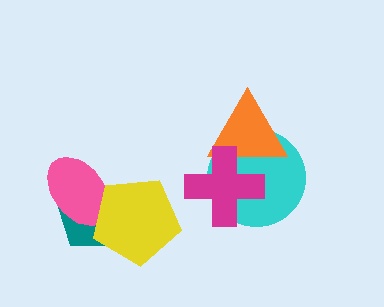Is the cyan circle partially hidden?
Yes, it is partially covered by another shape.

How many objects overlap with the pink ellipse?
2 objects overlap with the pink ellipse.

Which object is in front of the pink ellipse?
The yellow pentagon is in front of the pink ellipse.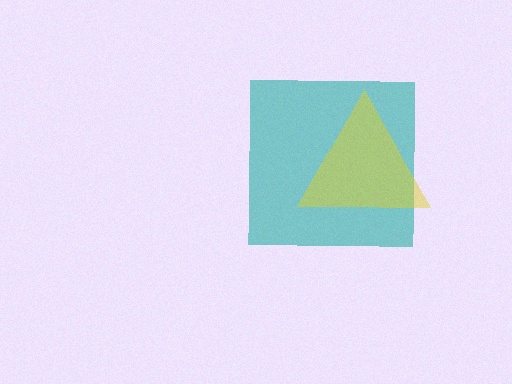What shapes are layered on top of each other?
The layered shapes are: a teal square, a yellow triangle.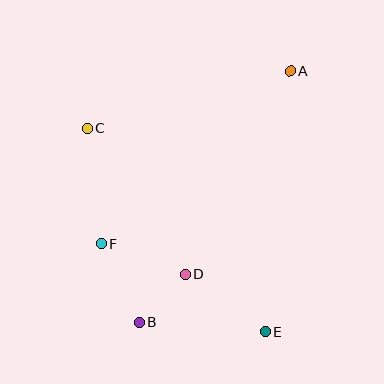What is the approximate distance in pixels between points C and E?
The distance between C and E is approximately 270 pixels.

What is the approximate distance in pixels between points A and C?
The distance between A and C is approximately 211 pixels.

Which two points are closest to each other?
Points B and D are closest to each other.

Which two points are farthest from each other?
Points A and B are farthest from each other.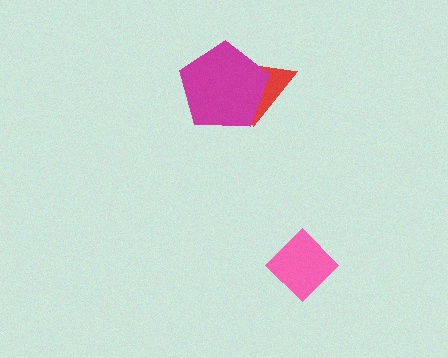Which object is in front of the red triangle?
The magenta pentagon is in front of the red triangle.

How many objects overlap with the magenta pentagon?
1 object overlaps with the magenta pentagon.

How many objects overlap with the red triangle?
1 object overlaps with the red triangle.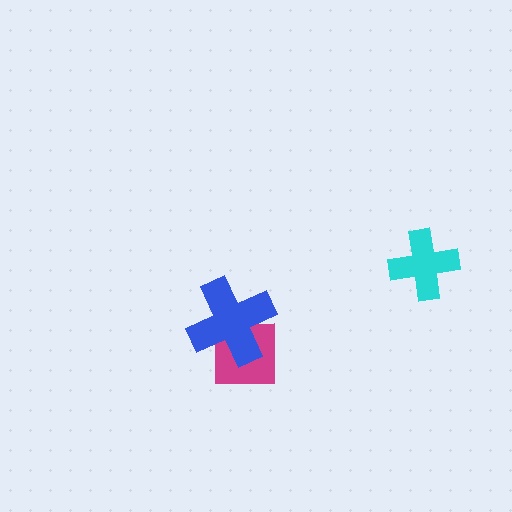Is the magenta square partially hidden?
Yes, it is partially covered by another shape.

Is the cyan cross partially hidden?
No, no other shape covers it.